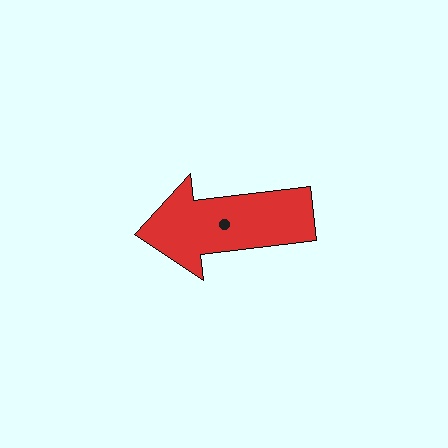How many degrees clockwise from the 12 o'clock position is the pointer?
Approximately 263 degrees.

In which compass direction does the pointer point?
West.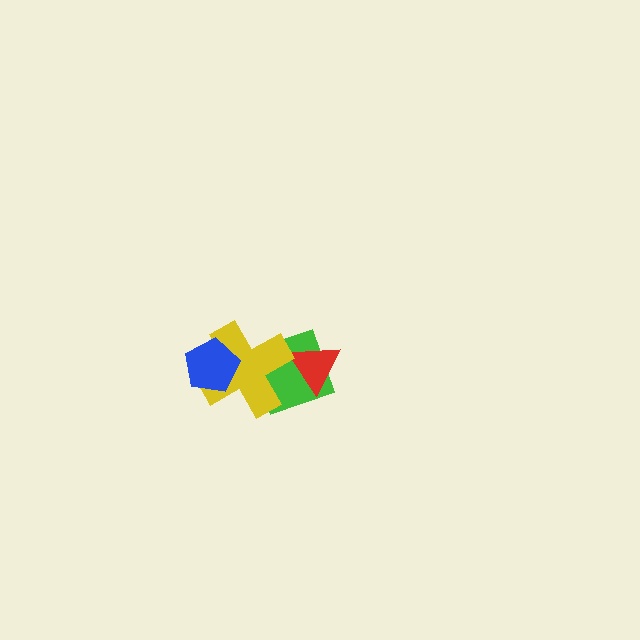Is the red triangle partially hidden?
Yes, it is partially covered by another shape.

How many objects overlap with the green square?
2 objects overlap with the green square.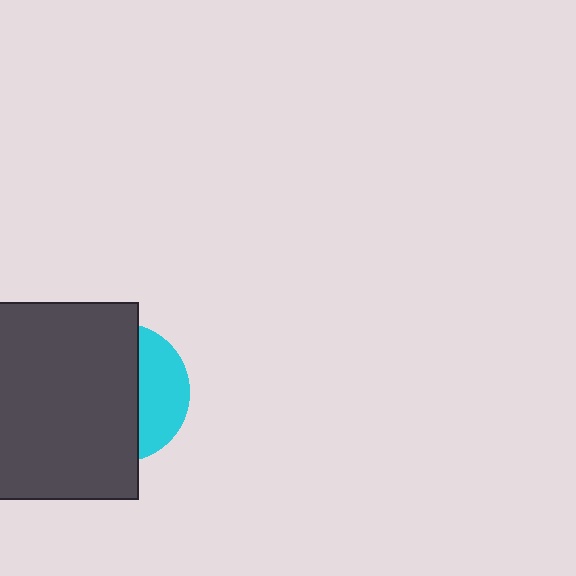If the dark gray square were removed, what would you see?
You would see the complete cyan circle.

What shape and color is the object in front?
The object in front is a dark gray square.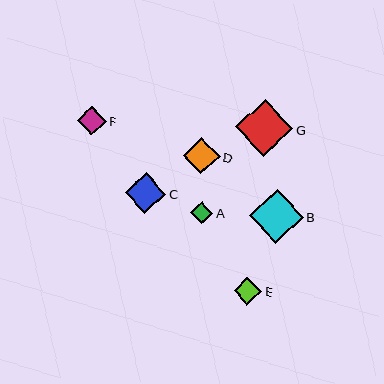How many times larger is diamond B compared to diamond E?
Diamond B is approximately 1.9 times the size of diamond E.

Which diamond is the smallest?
Diamond A is the smallest with a size of approximately 22 pixels.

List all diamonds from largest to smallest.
From largest to smallest: G, B, C, D, F, E, A.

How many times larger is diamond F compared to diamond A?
Diamond F is approximately 1.3 times the size of diamond A.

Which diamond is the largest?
Diamond G is the largest with a size of approximately 57 pixels.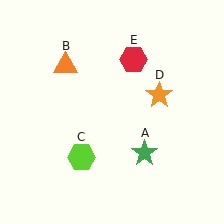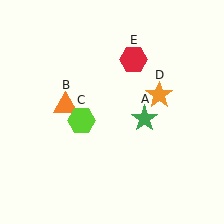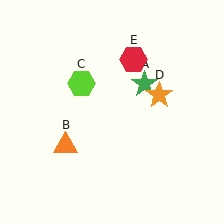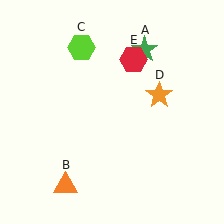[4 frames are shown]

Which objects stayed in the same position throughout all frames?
Orange star (object D) and red hexagon (object E) remained stationary.